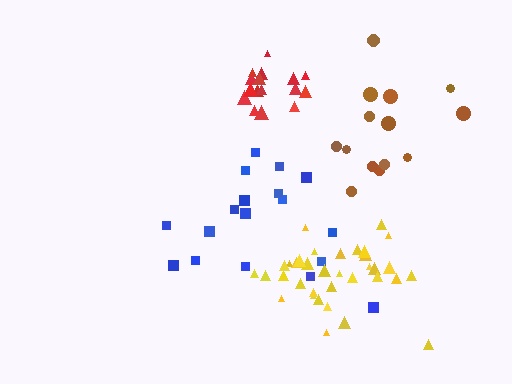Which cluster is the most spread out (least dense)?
Blue.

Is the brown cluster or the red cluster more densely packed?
Red.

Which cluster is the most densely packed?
Yellow.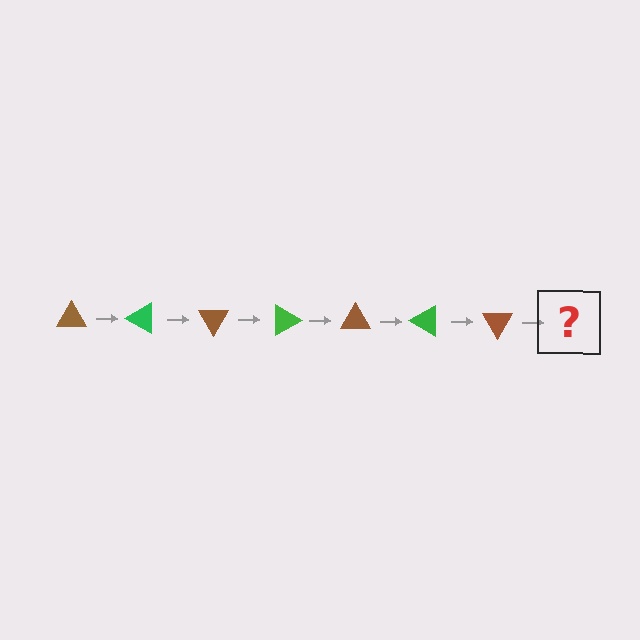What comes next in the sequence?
The next element should be a green triangle, rotated 210 degrees from the start.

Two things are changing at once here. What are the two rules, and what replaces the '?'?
The two rules are that it rotates 30 degrees each step and the color cycles through brown and green. The '?' should be a green triangle, rotated 210 degrees from the start.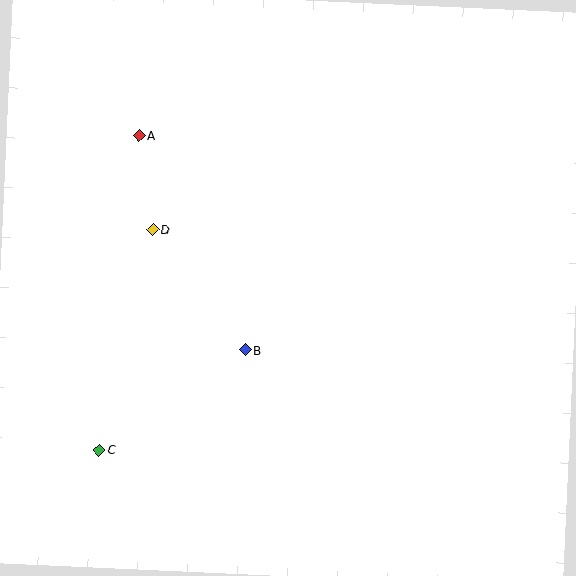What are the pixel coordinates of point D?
Point D is at (153, 230).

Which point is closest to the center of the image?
Point B at (245, 350) is closest to the center.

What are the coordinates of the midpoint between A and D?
The midpoint between A and D is at (146, 182).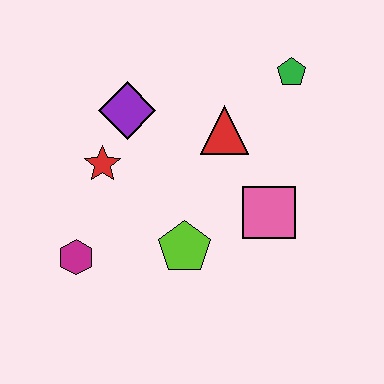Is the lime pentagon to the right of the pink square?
No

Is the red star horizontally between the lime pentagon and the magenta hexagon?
Yes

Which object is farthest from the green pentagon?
The magenta hexagon is farthest from the green pentagon.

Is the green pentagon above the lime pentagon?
Yes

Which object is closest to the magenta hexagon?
The red star is closest to the magenta hexagon.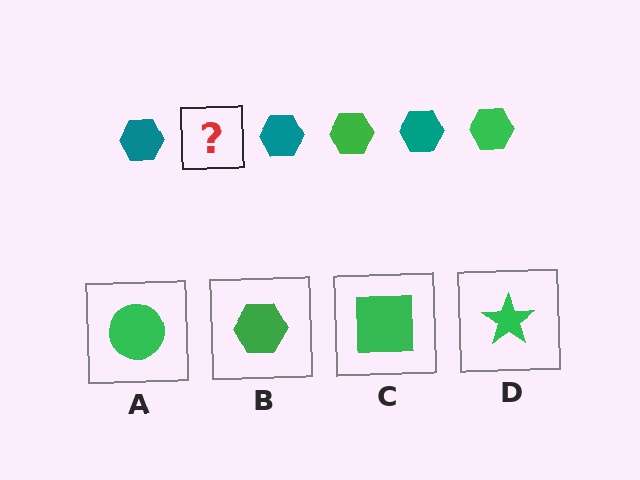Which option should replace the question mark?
Option B.